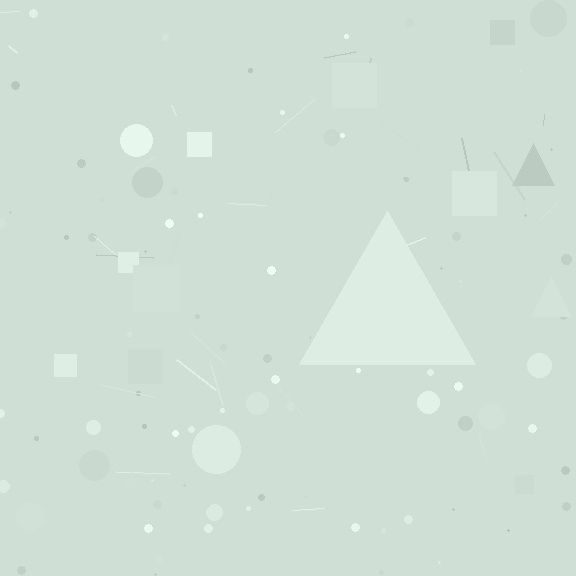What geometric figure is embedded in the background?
A triangle is embedded in the background.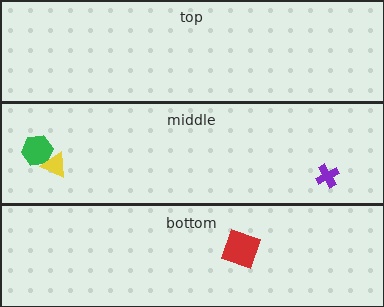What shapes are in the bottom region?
The red square.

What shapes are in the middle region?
The purple cross, the green hexagon, the yellow triangle.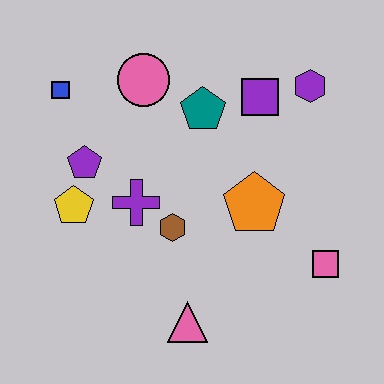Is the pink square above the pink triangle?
Yes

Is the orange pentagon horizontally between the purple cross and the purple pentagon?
No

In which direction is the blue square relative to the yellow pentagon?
The blue square is above the yellow pentagon.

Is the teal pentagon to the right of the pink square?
No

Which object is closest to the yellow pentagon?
The purple pentagon is closest to the yellow pentagon.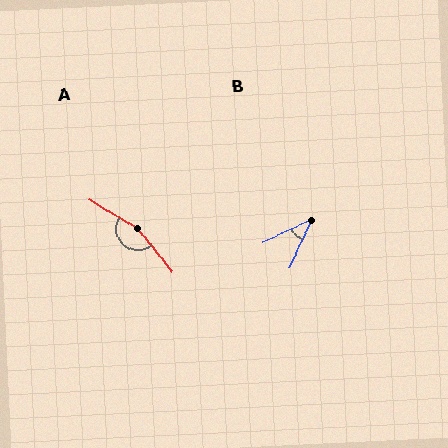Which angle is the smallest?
B, at approximately 39 degrees.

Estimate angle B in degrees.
Approximately 39 degrees.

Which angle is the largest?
A, at approximately 159 degrees.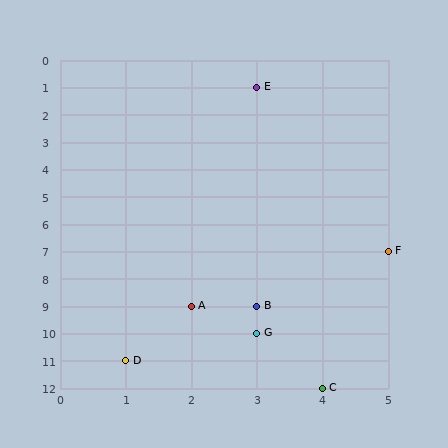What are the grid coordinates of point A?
Point A is at grid coordinates (2, 9).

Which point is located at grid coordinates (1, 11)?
Point D is at (1, 11).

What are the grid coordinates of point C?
Point C is at grid coordinates (4, 12).